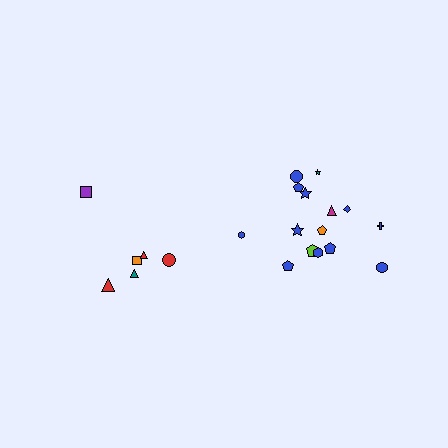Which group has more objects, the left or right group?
The right group.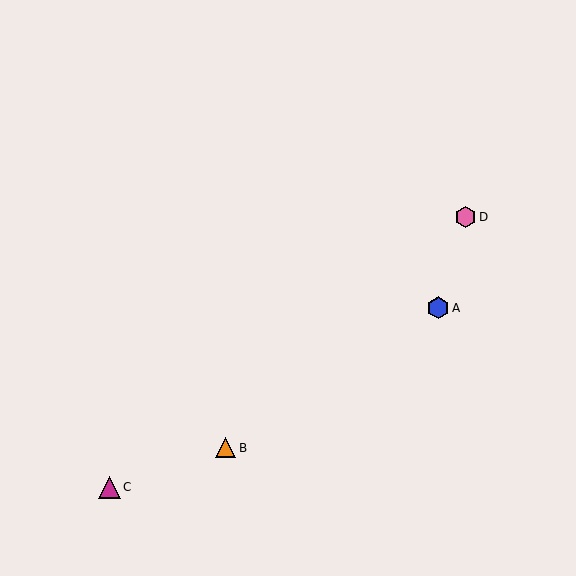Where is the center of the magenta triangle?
The center of the magenta triangle is at (110, 487).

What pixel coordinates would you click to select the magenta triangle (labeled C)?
Click at (110, 487) to select the magenta triangle C.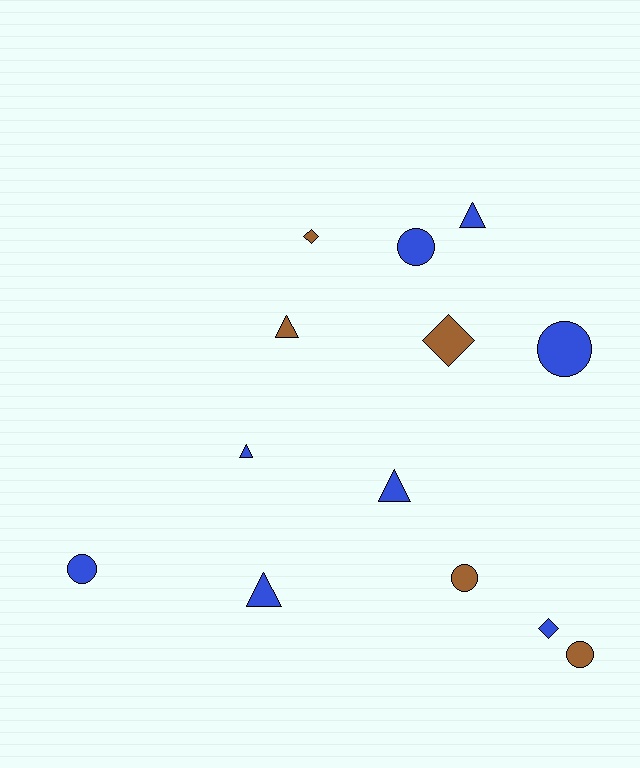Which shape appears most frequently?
Triangle, with 5 objects.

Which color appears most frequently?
Blue, with 8 objects.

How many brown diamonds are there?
There are 2 brown diamonds.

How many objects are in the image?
There are 13 objects.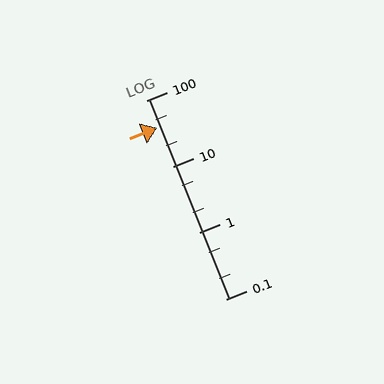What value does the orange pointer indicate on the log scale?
The pointer indicates approximately 39.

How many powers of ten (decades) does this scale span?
The scale spans 3 decades, from 0.1 to 100.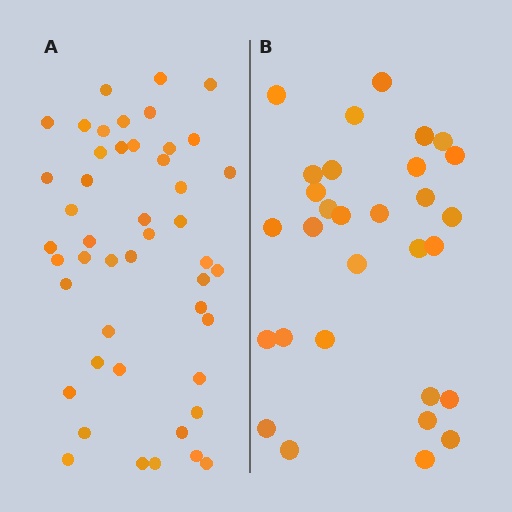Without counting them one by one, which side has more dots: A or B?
Region A (the left region) has more dots.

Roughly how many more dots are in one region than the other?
Region A has approximately 15 more dots than region B.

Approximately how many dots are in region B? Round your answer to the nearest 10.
About 30 dots.